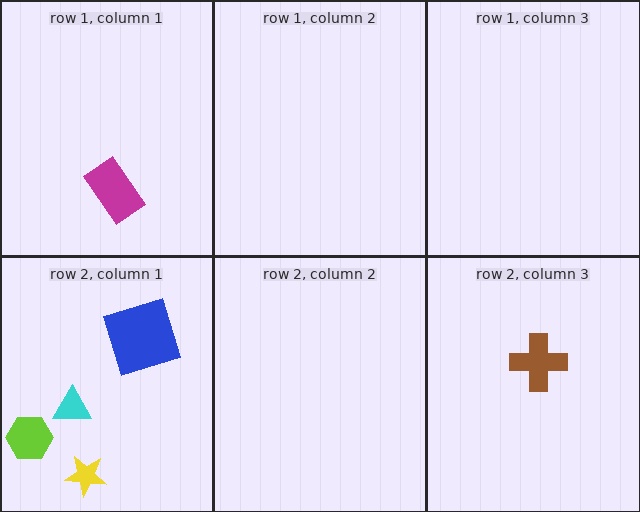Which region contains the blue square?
The row 2, column 1 region.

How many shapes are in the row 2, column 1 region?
4.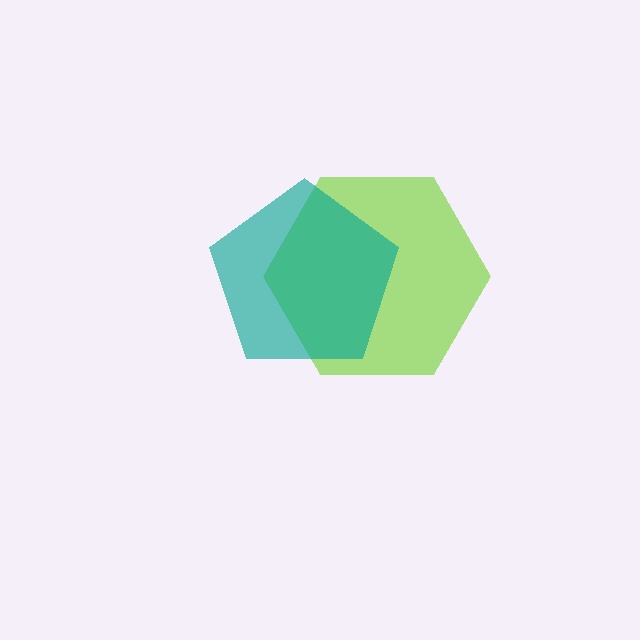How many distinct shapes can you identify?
There are 2 distinct shapes: a lime hexagon, a teal pentagon.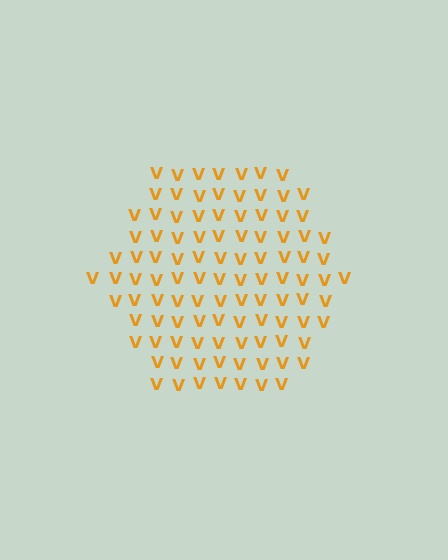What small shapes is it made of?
It is made of small letter V's.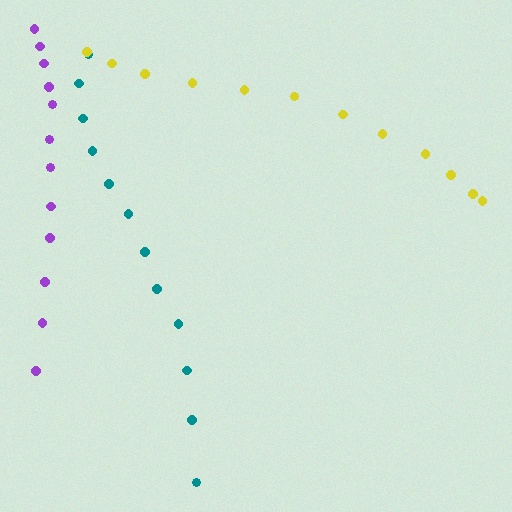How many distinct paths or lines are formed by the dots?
There are 3 distinct paths.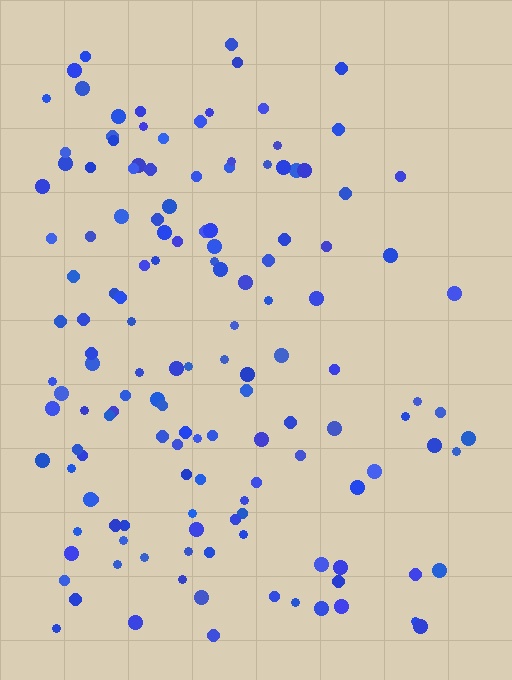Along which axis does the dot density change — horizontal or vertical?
Horizontal.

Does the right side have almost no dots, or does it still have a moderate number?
Still a moderate number, just noticeably fewer than the left.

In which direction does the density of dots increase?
From right to left, with the left side densest.